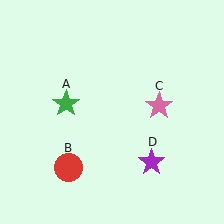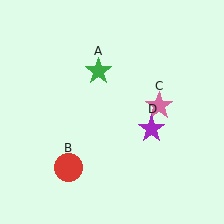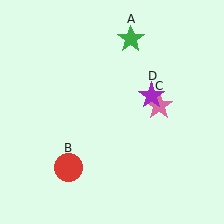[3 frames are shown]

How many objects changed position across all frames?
2 objects changed position: green star (object A), purple star (object D).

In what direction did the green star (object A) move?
The green star (object A) moved up and to the right.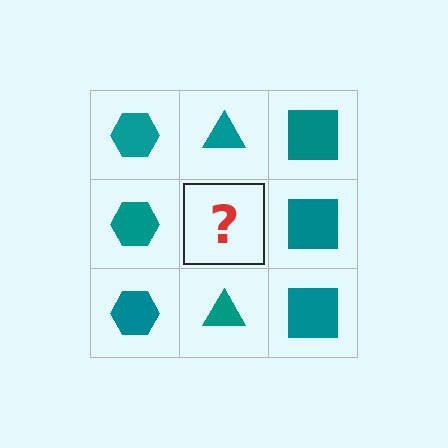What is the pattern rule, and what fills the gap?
The rule is that each column has a consistent shape. The gap should be filled with a teal triangle.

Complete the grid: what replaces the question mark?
The question mark should be replaced with a teal triangle.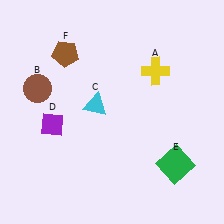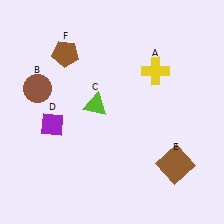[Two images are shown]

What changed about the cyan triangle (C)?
In Image 1, C is cyan. In Image 2, it changed to lime.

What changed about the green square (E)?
In Image 1, E is green. In Image 2, it changed to brown.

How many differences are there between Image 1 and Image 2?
There are 2 differences between the two images.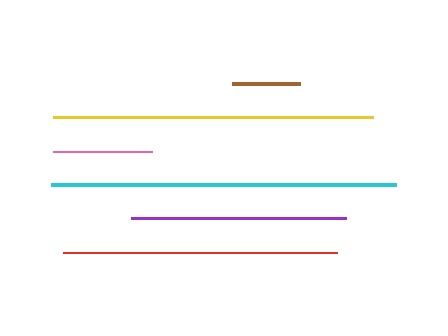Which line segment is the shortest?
The brown line is the shortest at approximately 68 pixels.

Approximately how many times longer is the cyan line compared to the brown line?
The cyan line is approximately 5.1 times the length of the brown line.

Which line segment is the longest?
The cyan line is the longest at approximately 345 pixels.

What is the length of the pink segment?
The pink segment is approximately 99 pixels long.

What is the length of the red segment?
The red segment is approximately 274 pixels long.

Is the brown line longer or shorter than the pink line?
The pink line is longer than the brown line.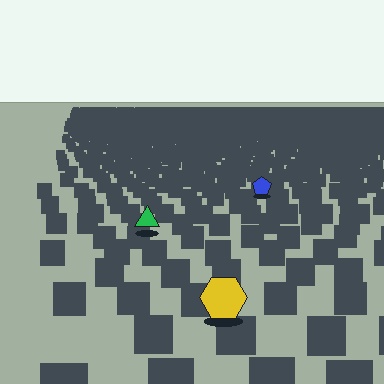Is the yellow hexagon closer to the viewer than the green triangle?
Yes. The yellow hexagon is closer — you can tell from the texture gradient: the ground texture is coarser near it.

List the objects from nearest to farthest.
From nearest to farthest: the yellow hexagon, the green triangle, the blue pentagon.